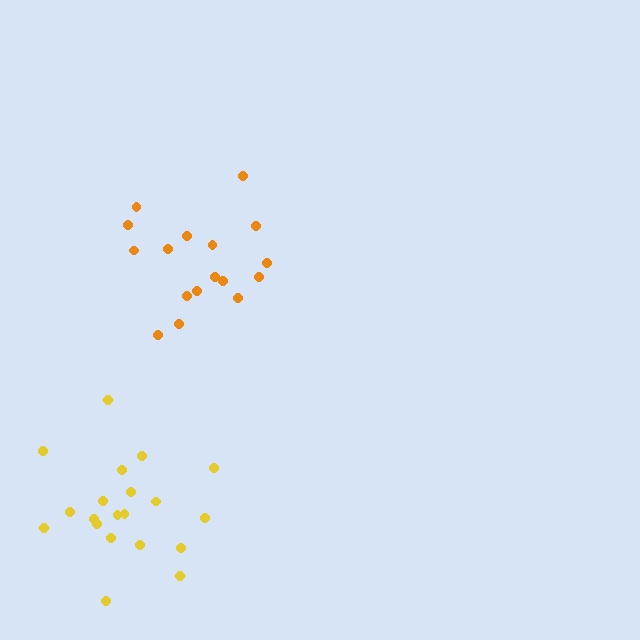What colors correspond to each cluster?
The clusters are colored: yellow, orange.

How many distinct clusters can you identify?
There are 2 distinct clusters.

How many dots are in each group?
Group 1: 20 dots, Group 2: 17 dots (37 total).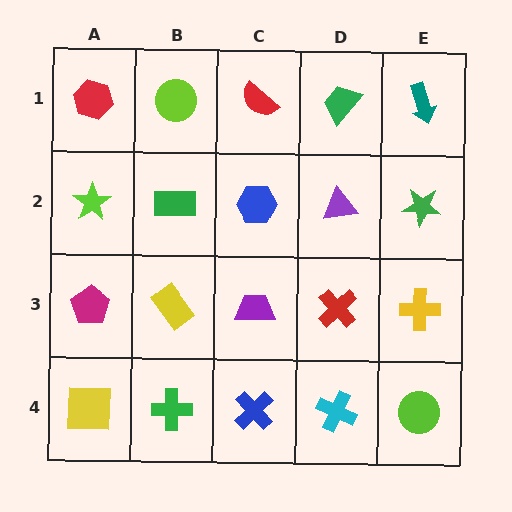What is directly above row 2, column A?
A red hexagon.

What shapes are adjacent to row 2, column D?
A green trapezoid (row 1, column D), a red cross (row 3, column D), a blue hexagon (row 2, column C), a green star (row 2, column E).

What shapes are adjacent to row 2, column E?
A teal arrow (row 1, column E), a yellow cross (row 3, column E), a purple triangle (row 2, column D).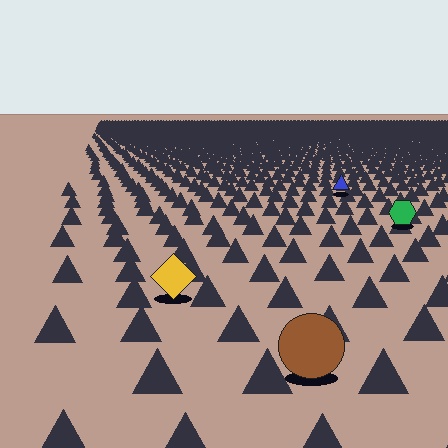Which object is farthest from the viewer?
The blue triangle is farthest from the viewer. It appears smaller and the ground texture around it is denser.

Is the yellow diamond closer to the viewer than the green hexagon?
Yes. The yellow diamond is closer — you can tell from the texture gradient: the ground texture is coarser near it.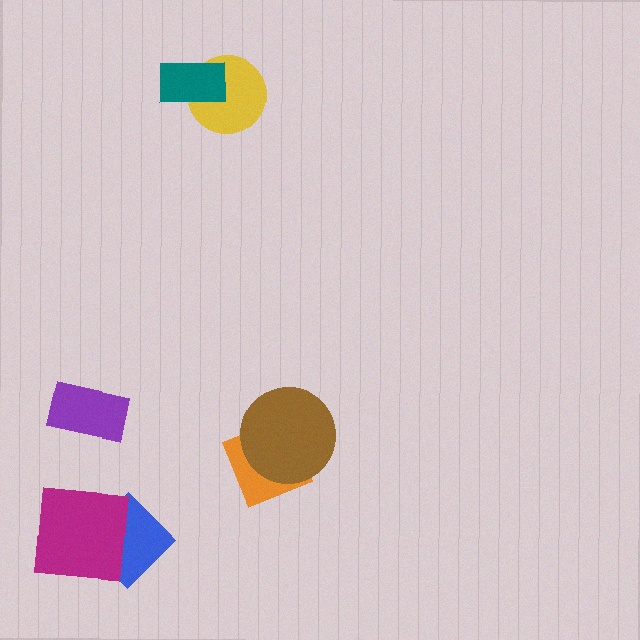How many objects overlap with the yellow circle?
1 object overlaps with the yellow circle.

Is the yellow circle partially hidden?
Yes, it is partially covered by another shape.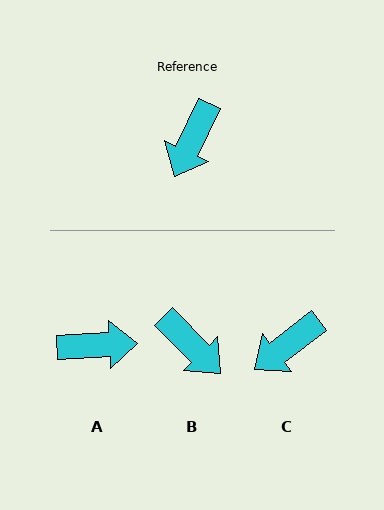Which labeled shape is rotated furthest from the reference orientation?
A, about 118 degrees away.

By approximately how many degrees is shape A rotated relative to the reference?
Approximately 118 degrees counter-clockwise.